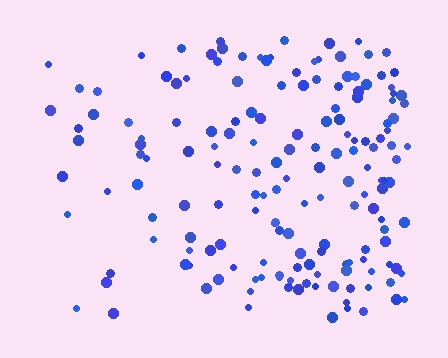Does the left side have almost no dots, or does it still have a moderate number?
Still a moderate number, just noticeably fewer than the right.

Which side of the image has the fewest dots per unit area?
The left.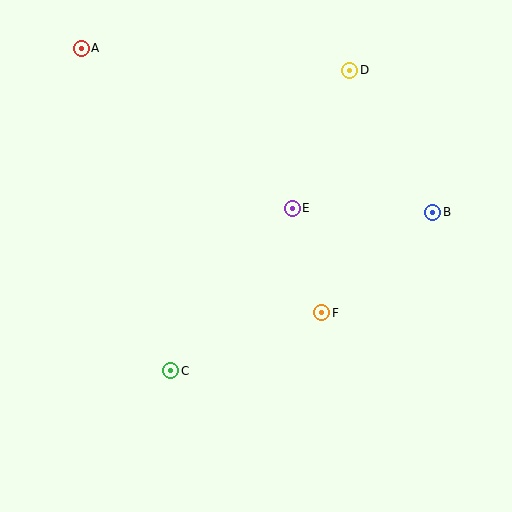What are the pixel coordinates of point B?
Point B is at (433, 212).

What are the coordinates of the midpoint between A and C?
The midpoint between A and C is at (126, 209).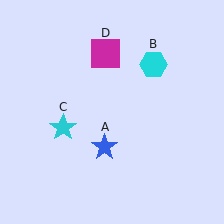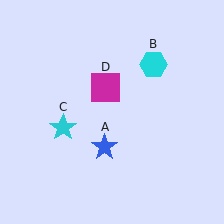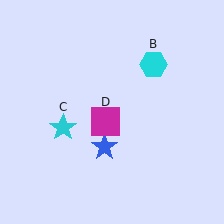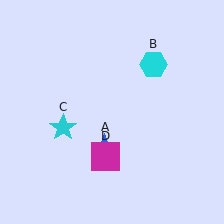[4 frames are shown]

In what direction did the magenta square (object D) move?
The magenta square (object D) moved down.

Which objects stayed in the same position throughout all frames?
Blue star (object A) and cyan hexagon (object B) and cyan star (object C) remained stationary.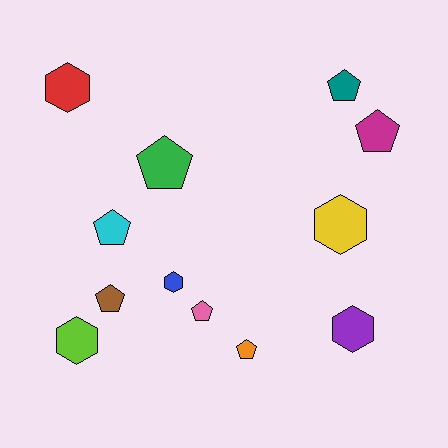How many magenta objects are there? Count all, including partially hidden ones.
There is 1 magenta object.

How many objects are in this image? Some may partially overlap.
There are 12 objects.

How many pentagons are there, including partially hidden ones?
There are 7 pentagons.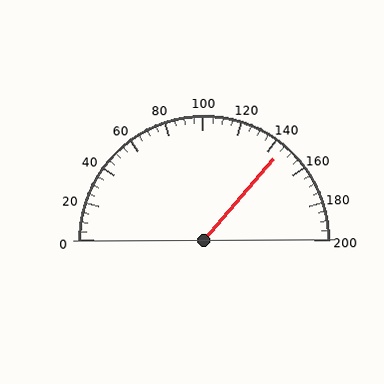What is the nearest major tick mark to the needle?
The nearest major tick mark is 140.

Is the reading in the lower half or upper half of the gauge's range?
The reading is in the upper half of the range (0 to 200).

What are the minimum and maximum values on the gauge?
The gauge ranges from 0 to 200.